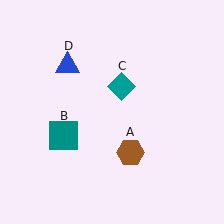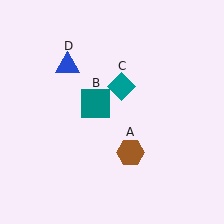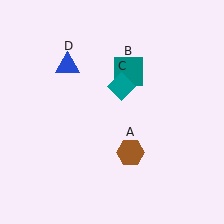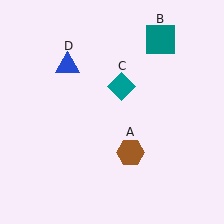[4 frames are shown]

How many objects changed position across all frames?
1 object changed position: teal square (object B).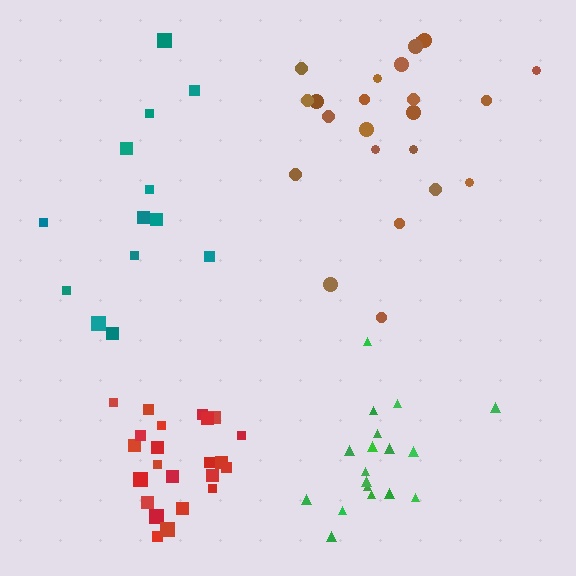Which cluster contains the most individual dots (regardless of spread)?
Brown (23).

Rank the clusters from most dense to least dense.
red, green, brown, teal.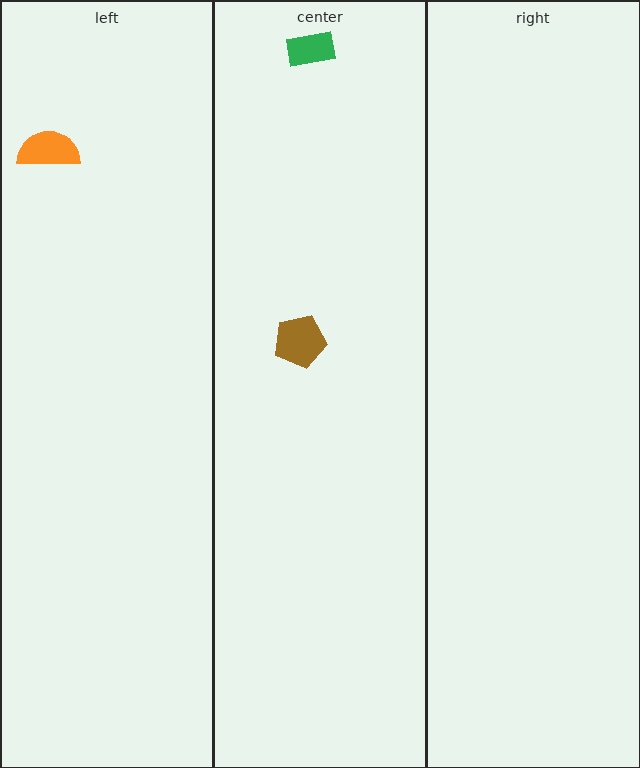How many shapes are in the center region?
2.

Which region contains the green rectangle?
The center region.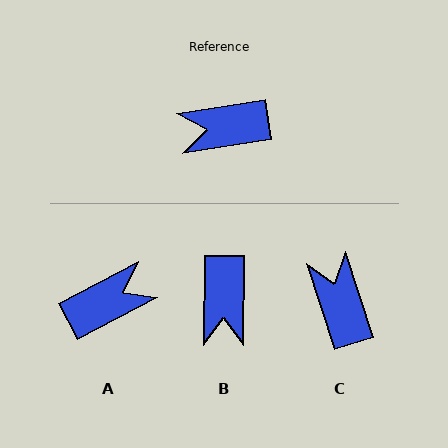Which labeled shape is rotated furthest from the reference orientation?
A, about 161 degrees away.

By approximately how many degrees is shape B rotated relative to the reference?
Approximately 80 degrees counter-clockwise.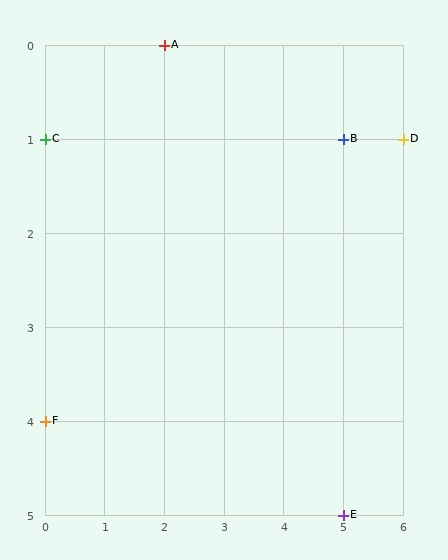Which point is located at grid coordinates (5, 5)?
Point E is at (5, 5).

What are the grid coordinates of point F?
Point F is at grid coordinates (0, 4).